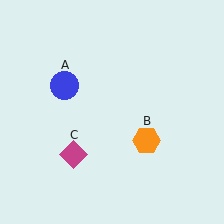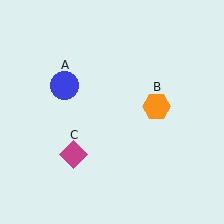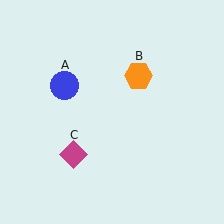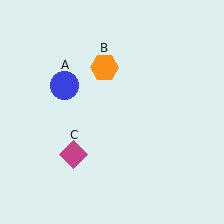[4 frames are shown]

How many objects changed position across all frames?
1 object changed position: orange hexagon (object B).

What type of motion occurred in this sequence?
The orange hexagon (object B) rotated counterclockwise around the center of the scene.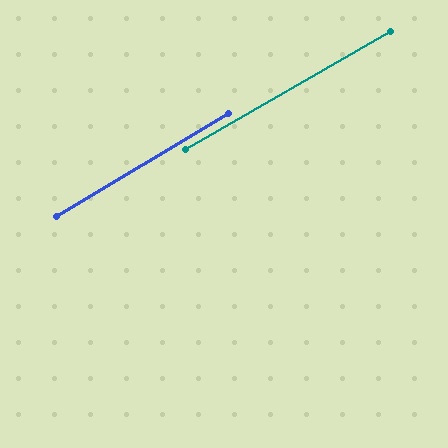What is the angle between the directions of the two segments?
Approximately 1 degree.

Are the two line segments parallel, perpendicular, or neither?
Parallel — their directions differ by only 1.0°.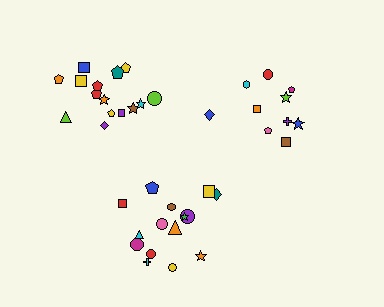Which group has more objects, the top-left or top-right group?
The top-left group.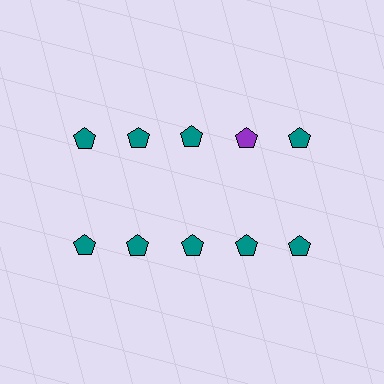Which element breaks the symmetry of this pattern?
The purple pentagon in the top row, second from right column breaks the symmetry. All other shapes are teal pentagons.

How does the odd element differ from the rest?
It has a different color: purple instead of teal.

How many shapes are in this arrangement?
There are 10 shapes arranged in a grid pattern.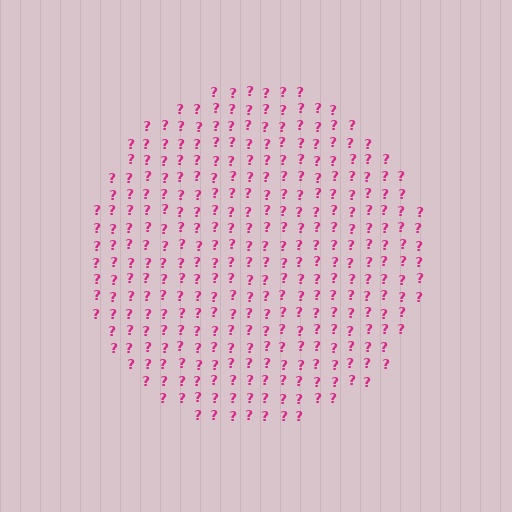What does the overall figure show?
The overall figure shows a circle.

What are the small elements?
The small elements are question marks.